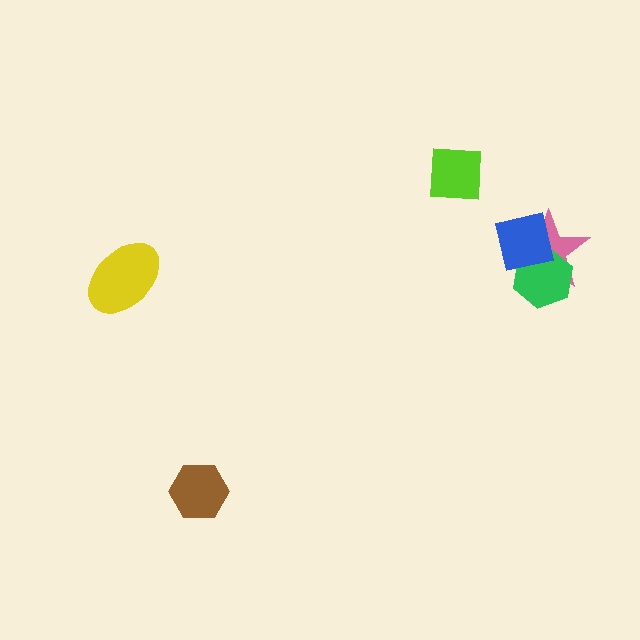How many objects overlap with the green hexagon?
2 objects overlap with the green hexagon.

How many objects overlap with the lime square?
0 objects overlap with the lime square.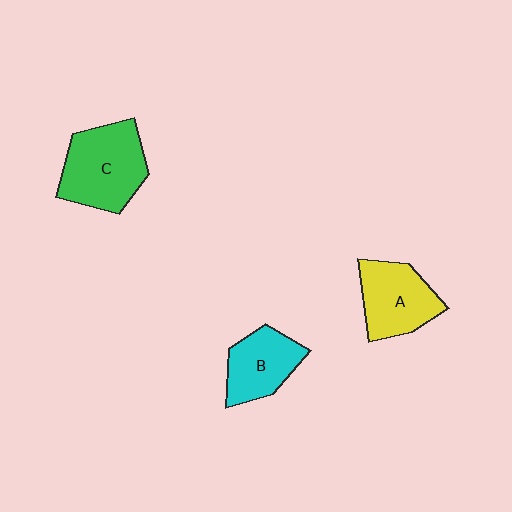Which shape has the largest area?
Shape C (green).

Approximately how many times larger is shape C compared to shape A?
Approximately 1.2 times.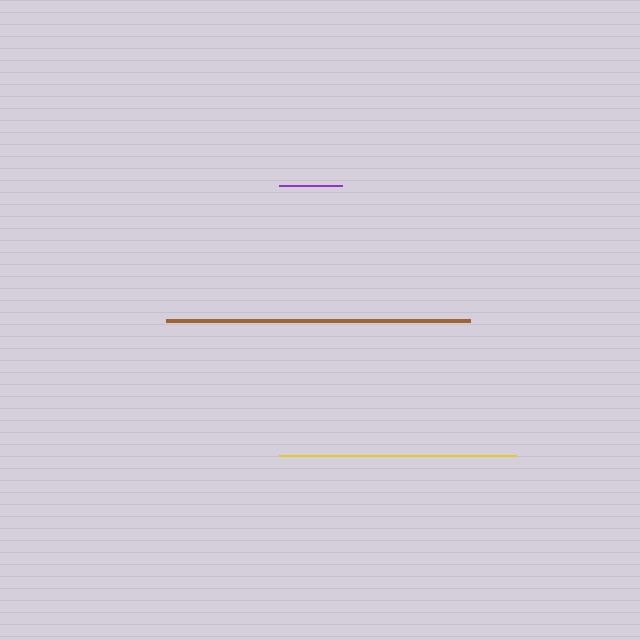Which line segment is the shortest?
The purple line is the shortest at approximately 63 pixels.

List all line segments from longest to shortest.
From longest to shortest: brown, yellow, purple.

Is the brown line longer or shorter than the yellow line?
The brown line is longer than the yellow line.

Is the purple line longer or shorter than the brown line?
The brown line is longer than the purple line.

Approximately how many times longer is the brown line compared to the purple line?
The brown line is approximately 4.9 times the length of the purple line.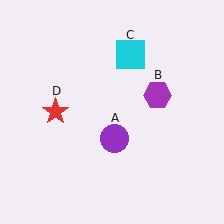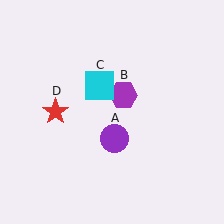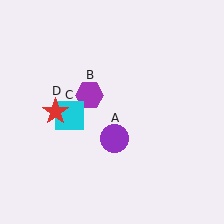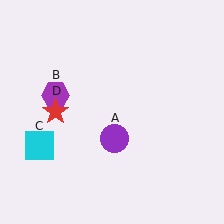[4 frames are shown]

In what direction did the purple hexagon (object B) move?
The purple hexagon (object B) moved left.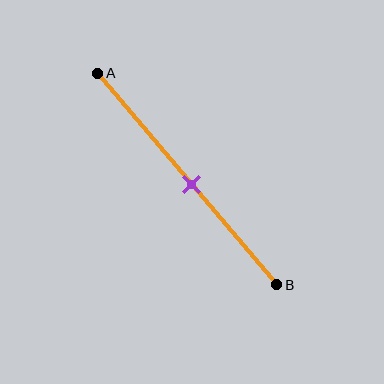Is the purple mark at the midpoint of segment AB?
Yes, the mark is approximately at the midpoint.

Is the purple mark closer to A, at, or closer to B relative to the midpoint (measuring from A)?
The purple mark is approximately at the midpoint of segment AB.